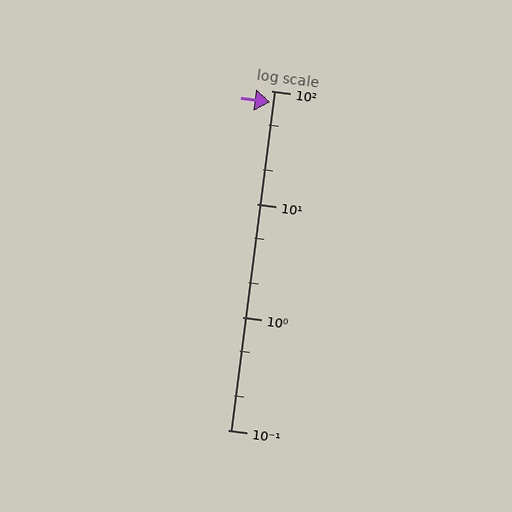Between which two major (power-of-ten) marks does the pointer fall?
The pointer is between 10 and 100.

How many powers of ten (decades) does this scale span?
The scale spans 3 decades, from 0.1 to 100.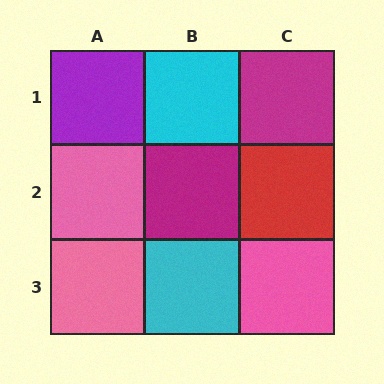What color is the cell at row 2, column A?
Pink.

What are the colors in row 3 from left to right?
Pink, cyan, pink.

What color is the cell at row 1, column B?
Cyan.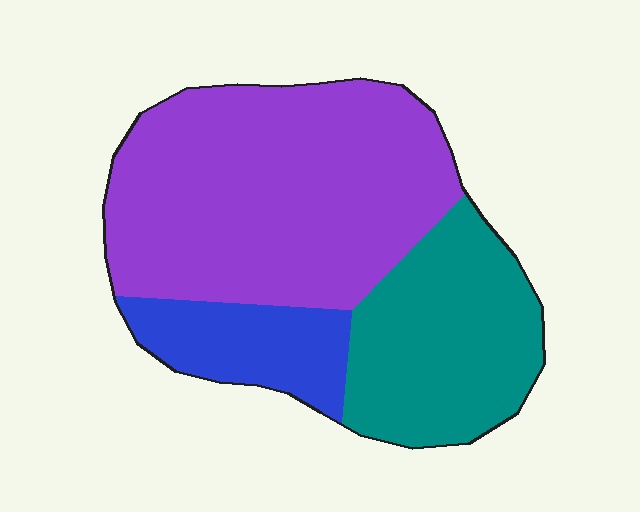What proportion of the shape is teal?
Teal takes up between a sixth and a third of the shape.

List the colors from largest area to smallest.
From largest to smallest: purple, teal, blue.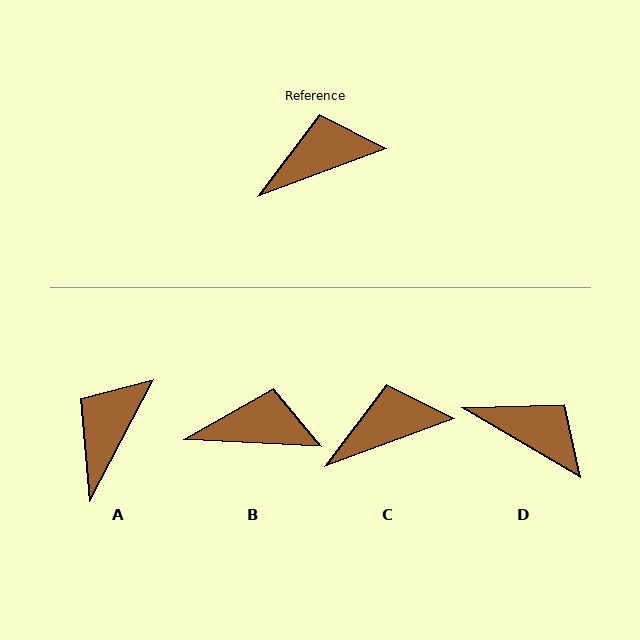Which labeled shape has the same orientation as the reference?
C.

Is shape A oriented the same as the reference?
No, it is off by about 42 degrees.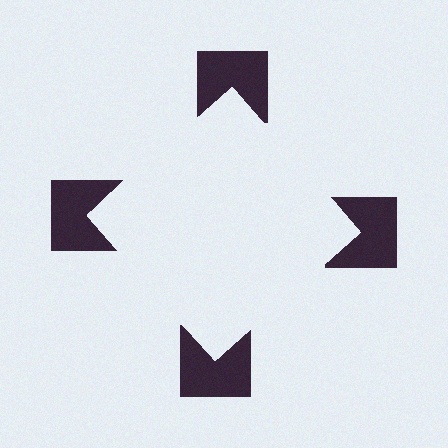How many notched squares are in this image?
There are 4 — one at each vertex of the illusory square.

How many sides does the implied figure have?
4 sides.